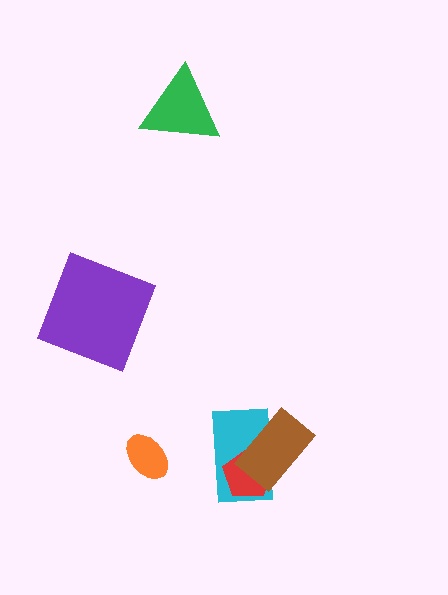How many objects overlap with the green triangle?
0 objects overlap with the green triangle.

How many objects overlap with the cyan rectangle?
2 objects overlap with the cyan rectangle.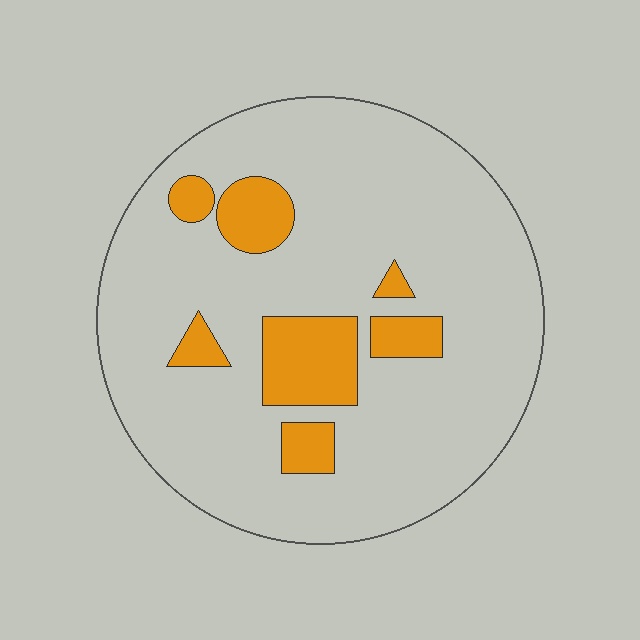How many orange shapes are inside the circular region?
7.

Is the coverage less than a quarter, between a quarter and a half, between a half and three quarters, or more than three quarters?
Less than a quarter.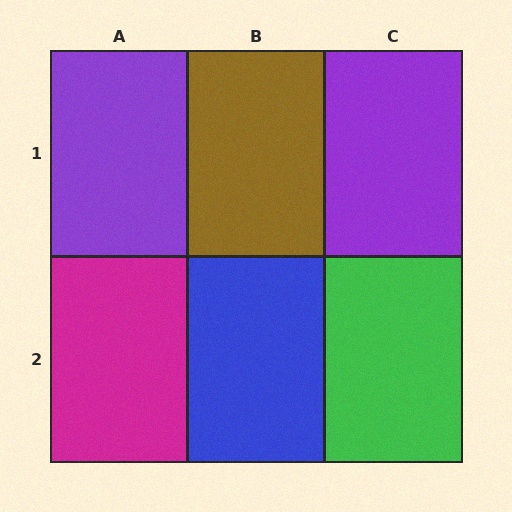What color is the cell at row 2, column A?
Magenta.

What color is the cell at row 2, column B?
Blue.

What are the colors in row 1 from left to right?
Purple, brown, purple.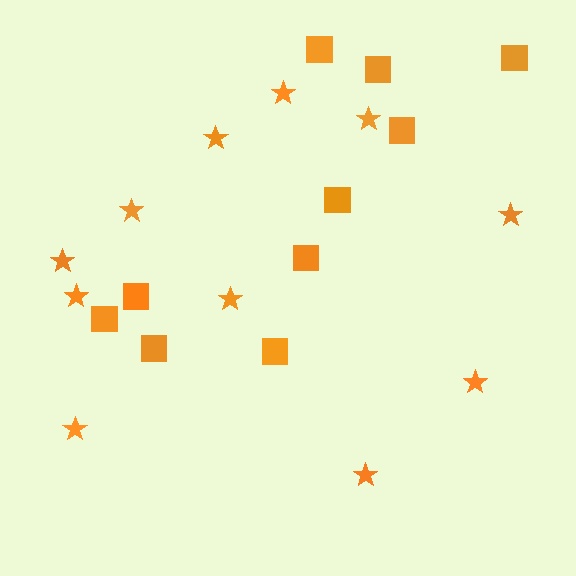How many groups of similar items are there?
There are 2 groups: one group of stars (11) and one group of squares (10).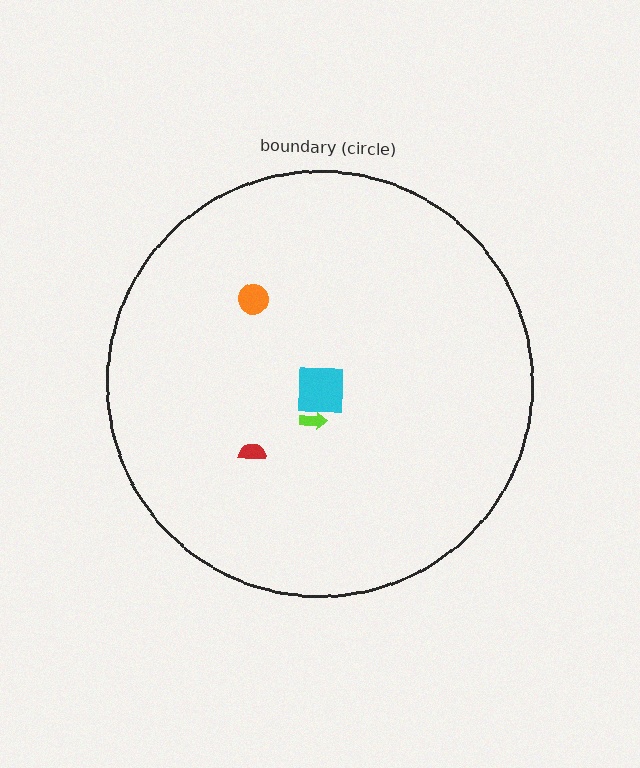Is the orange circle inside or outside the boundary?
Inside.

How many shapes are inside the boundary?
4 inside, 0 outside.